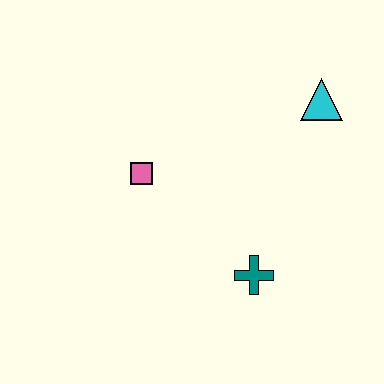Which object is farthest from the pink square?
The cyan triangle is farthest from the pink square.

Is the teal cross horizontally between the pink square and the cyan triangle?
Yes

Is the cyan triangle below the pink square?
No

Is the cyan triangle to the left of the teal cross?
No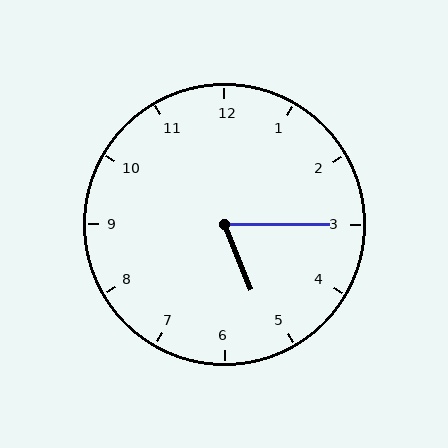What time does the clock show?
5:15.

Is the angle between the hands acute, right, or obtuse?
It is acute.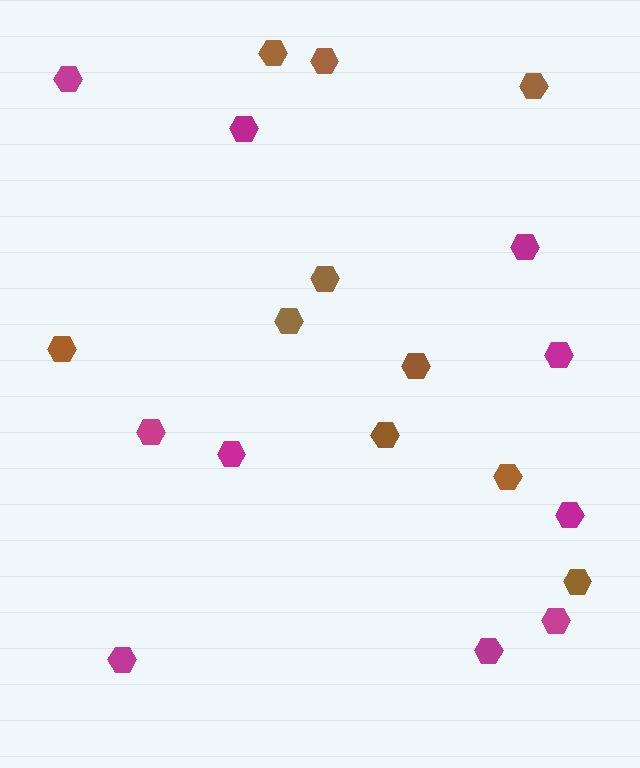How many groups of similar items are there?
There are 2 groups: one group of brown hexagons (10) and one group of magenta hexagons (10).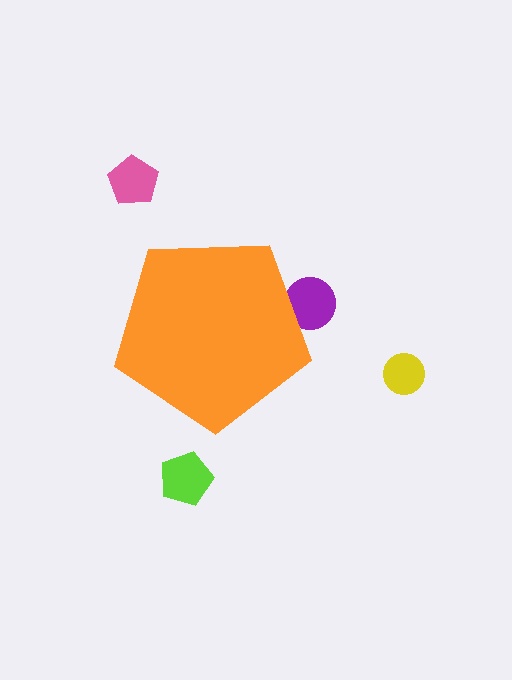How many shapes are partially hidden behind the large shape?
1 shape is partially hidden.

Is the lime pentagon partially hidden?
No, the lime pentagon is fully visible.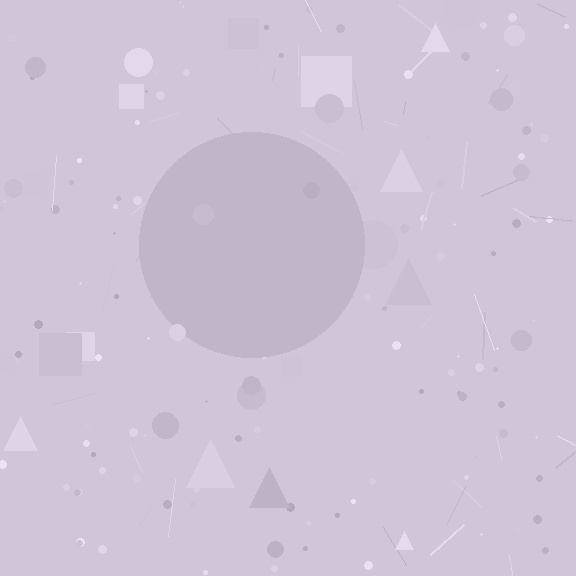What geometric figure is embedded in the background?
A circle is embedded in the background.